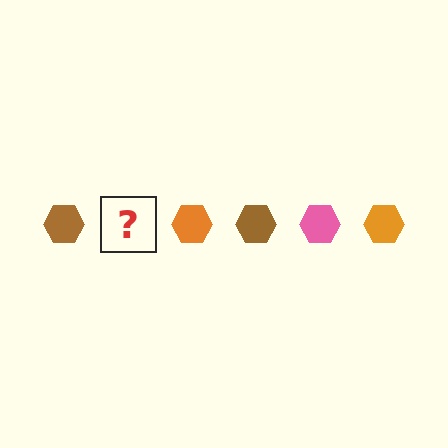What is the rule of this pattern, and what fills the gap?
The rule is that the pattern cycles through brown, pink, orange hexagons. The gap should be filled with a pink hexagon.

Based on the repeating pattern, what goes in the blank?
The blank should be a pink hexagon.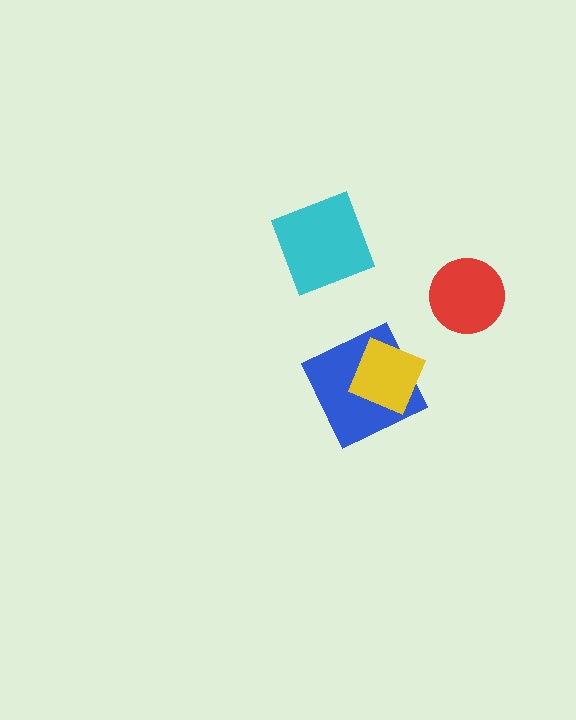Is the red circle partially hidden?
No, no other shape covers it.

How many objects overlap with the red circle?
0 objects overlap with the red circle.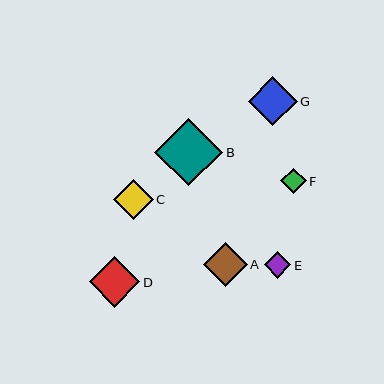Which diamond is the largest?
Diamond B is the largest with a size of approximately 68 pixels.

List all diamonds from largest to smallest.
From largest to smallest: B, D, G, A, C, E, F.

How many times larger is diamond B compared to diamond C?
Diamond B is approximately 1.7 times the size of diamond C.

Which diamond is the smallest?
Diamond F is the smallest with a size of approximately 25 pixels.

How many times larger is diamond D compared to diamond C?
Diamond D is approximately 1.3 times the size of diamond C.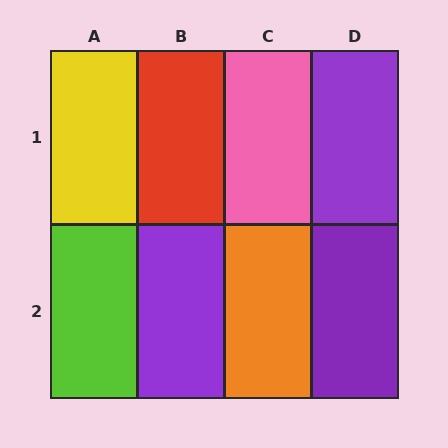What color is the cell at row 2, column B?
Purple.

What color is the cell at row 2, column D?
Purple.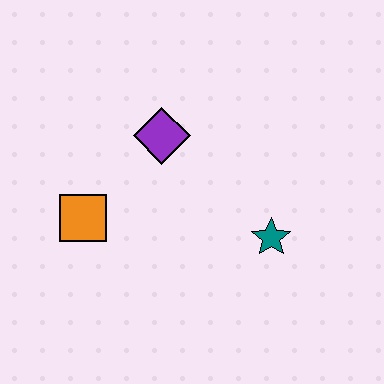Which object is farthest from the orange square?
The teal star is farthest from the orange square.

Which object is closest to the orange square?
The purple diamond is closest to the orange square.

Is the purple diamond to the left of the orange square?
No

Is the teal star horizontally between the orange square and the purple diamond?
No